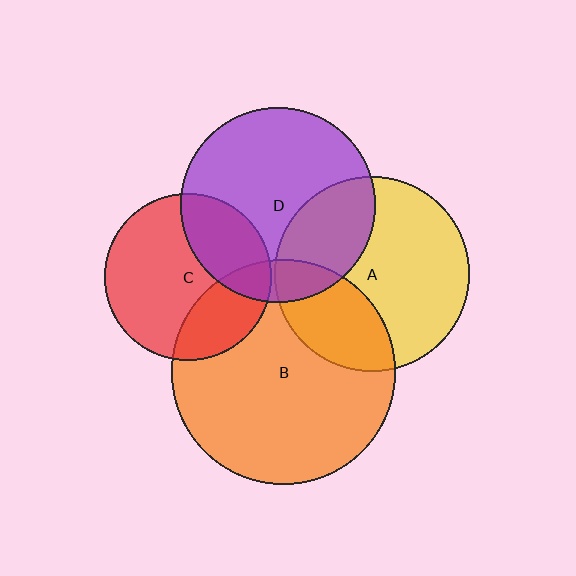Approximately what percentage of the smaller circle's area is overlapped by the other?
Approximately 30%.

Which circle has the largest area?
Circle B (orange).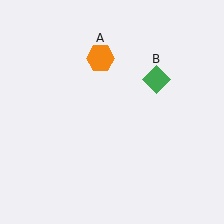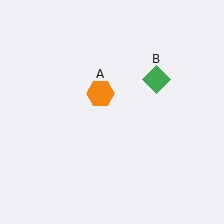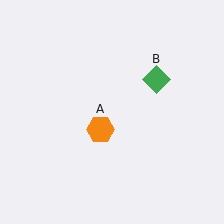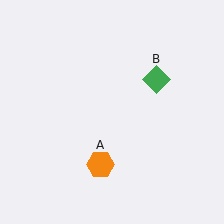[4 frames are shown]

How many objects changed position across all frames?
1 object changed position: orange hexagon (object A).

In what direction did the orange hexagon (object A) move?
The orange hexagon (object A) moved down.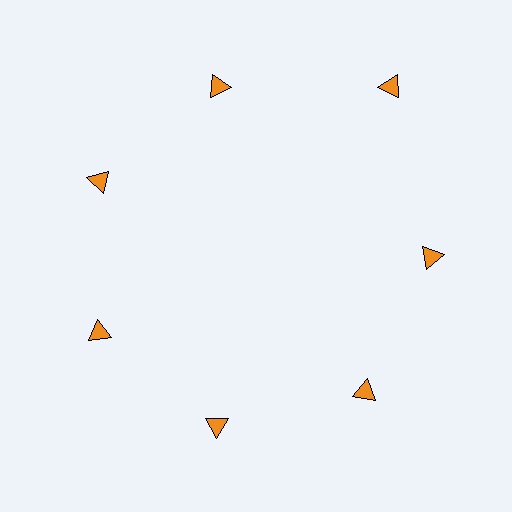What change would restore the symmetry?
The symmetry would be restored by moving it inward, back onto the ring so that all 7 triangles sit at equal angles and equal distance from the center.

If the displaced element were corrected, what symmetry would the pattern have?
It would have 7-fold rotational symmetry — the pattern would map onto itself every 51 degrees.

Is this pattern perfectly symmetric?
No. The 7 orange triangles are arranged in a ring, but one element near the 1 o'clock position is pushed outward from the center, breaking the 7-fold rotational symmetry.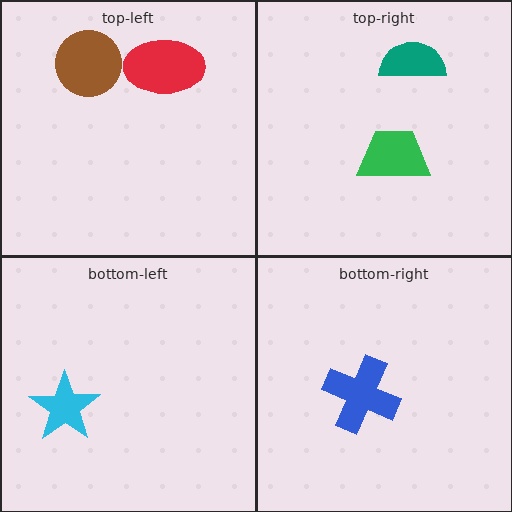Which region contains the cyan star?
The bottom-left region.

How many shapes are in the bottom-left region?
1.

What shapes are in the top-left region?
The red ellipse, the brown circle.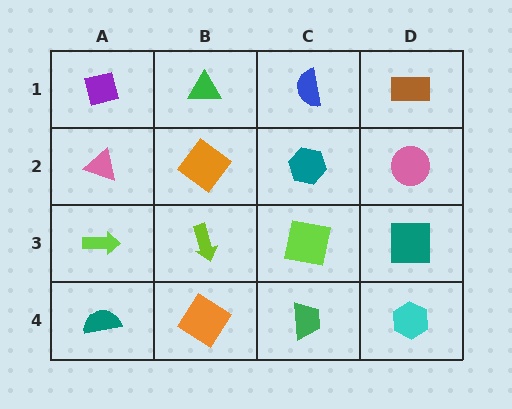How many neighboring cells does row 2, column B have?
4.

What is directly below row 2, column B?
A lime arrow.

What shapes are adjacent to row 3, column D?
A pink circle (row 2, column D), a cyan hexagon (row 4, column D), a lime square (row 3, column C).